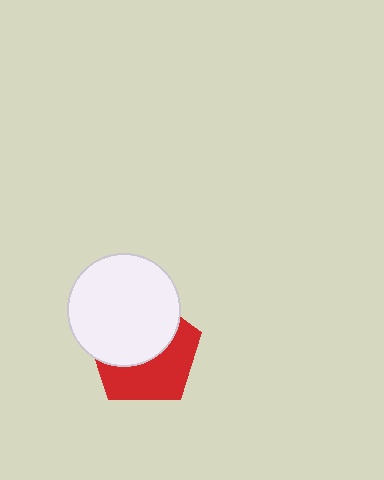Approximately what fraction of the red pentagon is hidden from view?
Roughly 52% of the red pentagon is hidden behind the white circle.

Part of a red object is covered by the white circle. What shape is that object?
It is a pentagon.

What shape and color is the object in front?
The object in front is a white circle.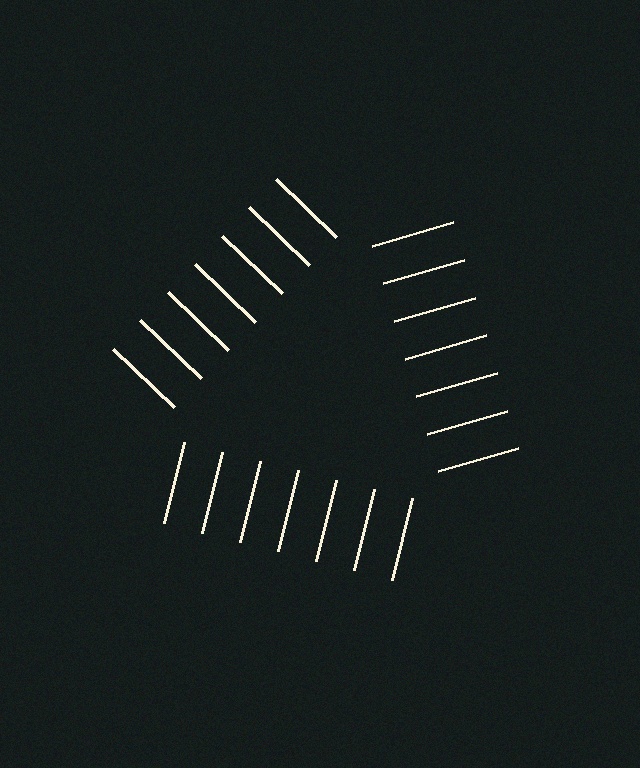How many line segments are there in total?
21 — 7 along each of the 3 edges.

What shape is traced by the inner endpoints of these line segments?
An illusory triangle — the line segments terminate on its edges but no continuous stroke is drawn.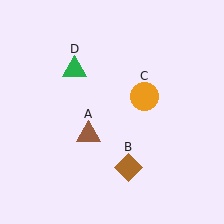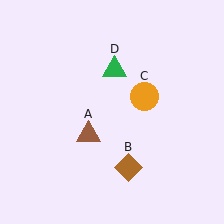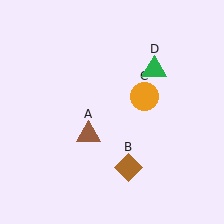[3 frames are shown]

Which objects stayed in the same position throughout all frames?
Brown triangle (object A) and brown diamond (object B) and orange circle (object C) remained stationary.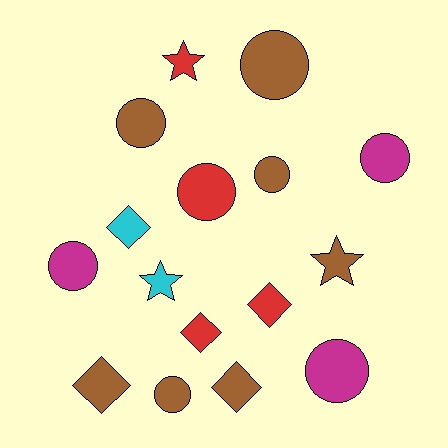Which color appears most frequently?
Brown, with 7 objects.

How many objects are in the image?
There are 16 objects.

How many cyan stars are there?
There is 1 cyan star.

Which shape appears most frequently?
Circle, with 8 objects.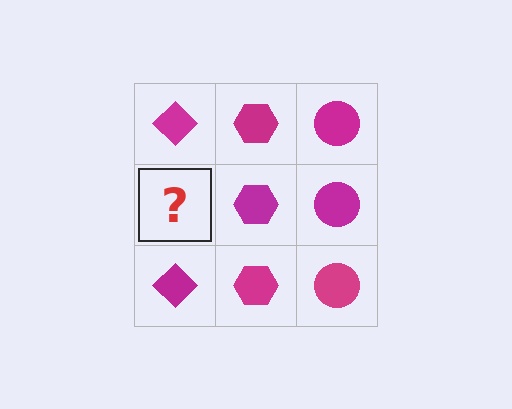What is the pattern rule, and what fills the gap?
The rule is that each column has a consistent shape. The gap should be filled with a magenta diamond.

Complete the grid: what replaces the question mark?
The question mark should be replaced with a magenta diamond.